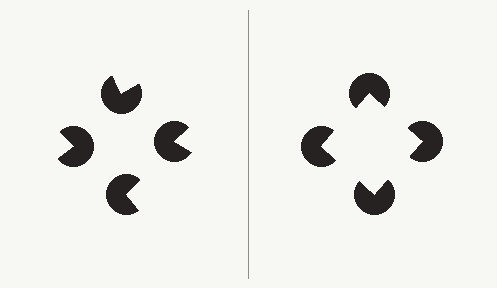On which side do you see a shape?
An illusory square appears on the right side. On the left side the wedge cuts are rotated, so no coherent shape forms.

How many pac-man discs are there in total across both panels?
8 — 4 on each side.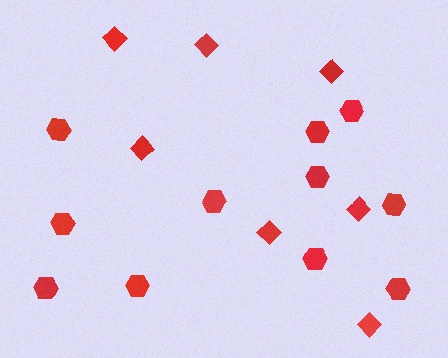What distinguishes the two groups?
There are 2 groups: one group of hexagons (11) and one group of diamonds (7).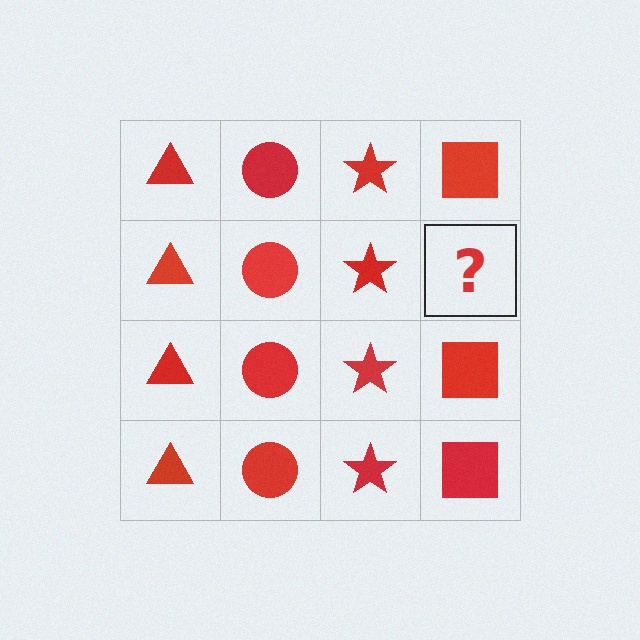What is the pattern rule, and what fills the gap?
The rule is that each column has a consistent shape. The gap should be filled with a red square.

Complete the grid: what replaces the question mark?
The question mark should be replaced with a red square.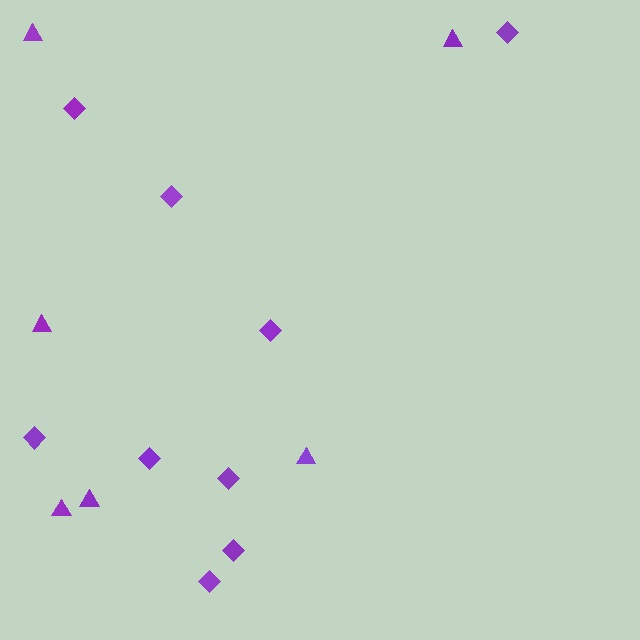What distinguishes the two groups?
There are 2 groups: one group of diamonds (9) and one group of triangles (6).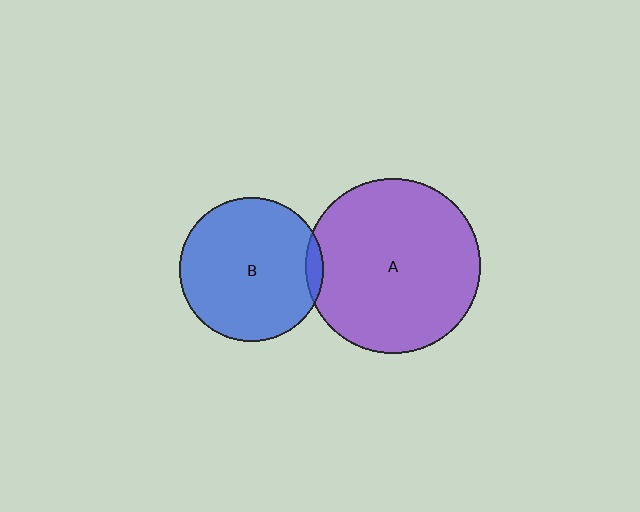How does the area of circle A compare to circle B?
Approximately 1.5 times.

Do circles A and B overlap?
Yes.